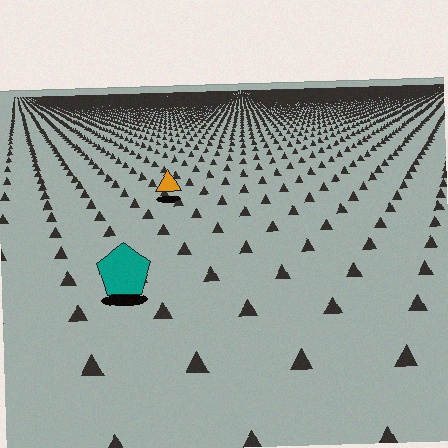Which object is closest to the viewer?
The teal pentagon is closest. The texture marks near it are larger and more spread out.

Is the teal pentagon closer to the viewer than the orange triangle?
Yes. The teal pentagon is closer — you can tell from the texture gradient: the ground texture is coarser near it.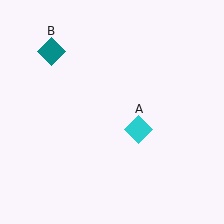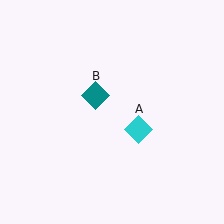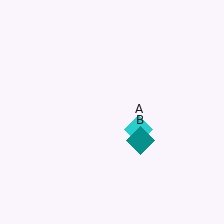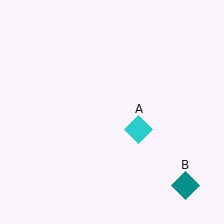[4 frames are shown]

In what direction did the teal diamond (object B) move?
The teal diamond (object B) moved down and to the right.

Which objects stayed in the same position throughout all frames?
Cyan diamond (object A) remained stationary.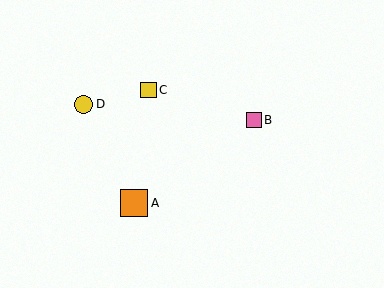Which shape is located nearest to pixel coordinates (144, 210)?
The orange square (labeled A) at (134, 203) is nearest to that location.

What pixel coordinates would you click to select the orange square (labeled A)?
Click at (134, 203) to select the orange square A.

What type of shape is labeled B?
Shape B is a pink square.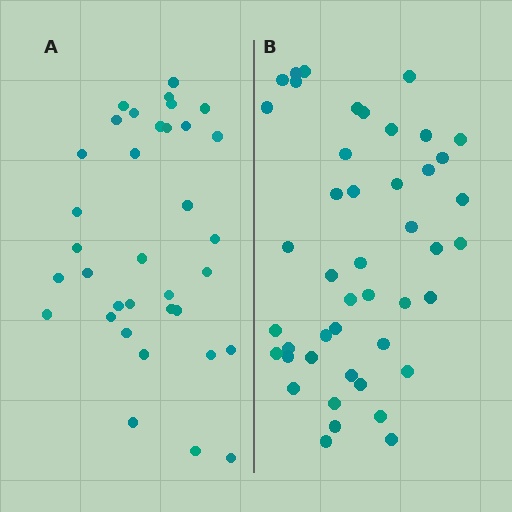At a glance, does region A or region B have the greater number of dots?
Region B (the right region) has more dots.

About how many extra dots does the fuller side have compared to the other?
Region B has roughly 10 or so more dots than region A.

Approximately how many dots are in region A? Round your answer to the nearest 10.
About 40 dots. (The exact count is 35, which rounds to 40.)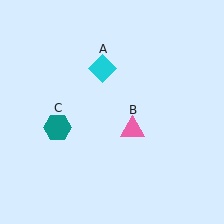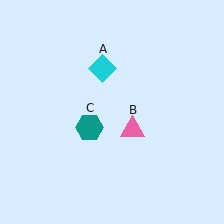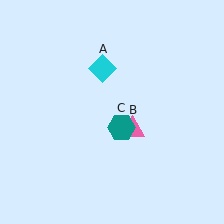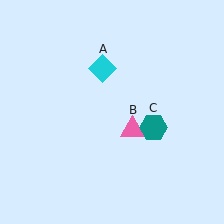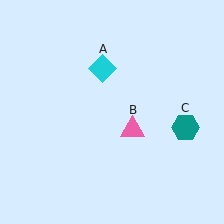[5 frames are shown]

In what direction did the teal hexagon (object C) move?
The teal hexagon (object C) moved right.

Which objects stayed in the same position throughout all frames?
Cyan diamond (object A) and pink triangle (object B) remained stationary.